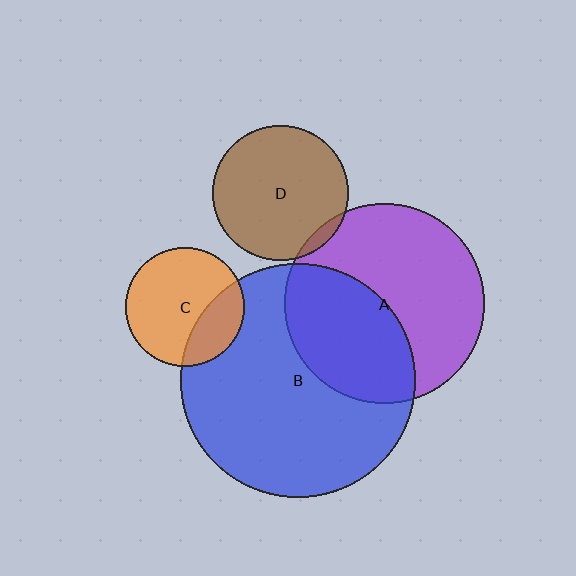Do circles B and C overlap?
Yes.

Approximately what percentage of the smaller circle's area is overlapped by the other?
Approximately 25%.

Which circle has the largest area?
Circle B (blue).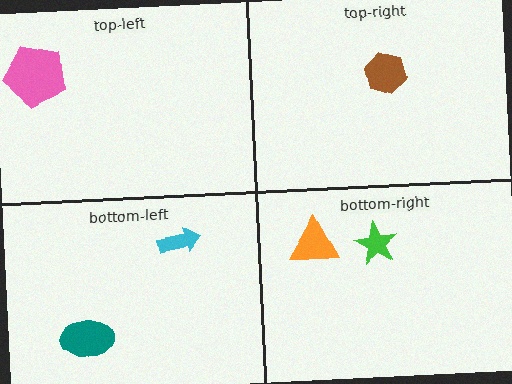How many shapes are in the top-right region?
1.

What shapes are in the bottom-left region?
The teal ellipse, the cyan arrow.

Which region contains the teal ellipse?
The bottom-left region.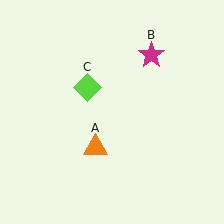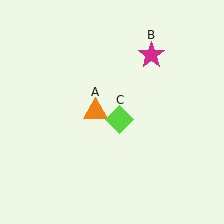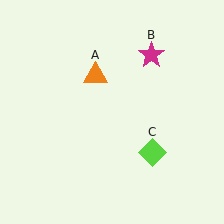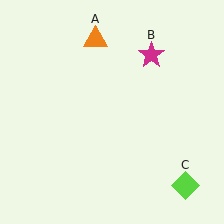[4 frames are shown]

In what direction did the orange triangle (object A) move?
The orange triangle (object A) moved up.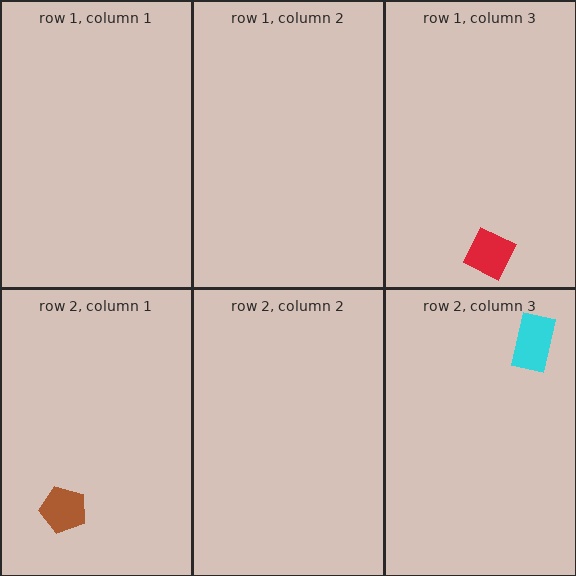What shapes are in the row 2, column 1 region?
The brown pentagon.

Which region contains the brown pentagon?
The row 2, column 1 region.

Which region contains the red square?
The row 1, column 3 region.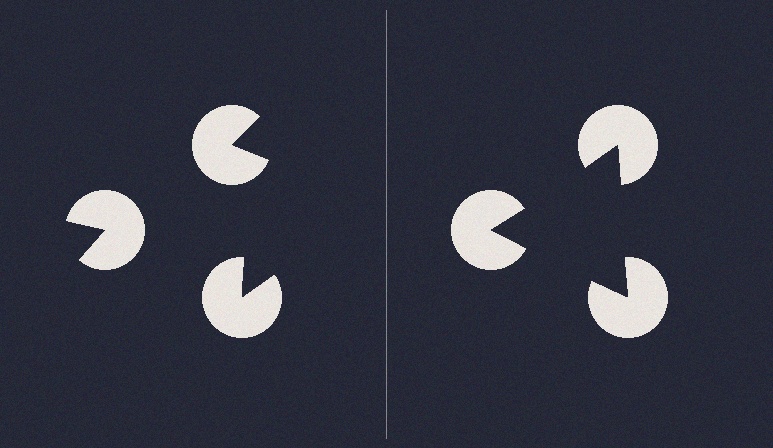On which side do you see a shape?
An illusory triangle appears on the right side. On the left side the wedge cuts are rotated, so no coherent shape forms.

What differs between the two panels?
The pac-man discs are positioned identically on both sides; only the wedge orientations differ. On the right they align to a triangle; on the left they are misaligned.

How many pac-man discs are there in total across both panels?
6 — 3 on each side.